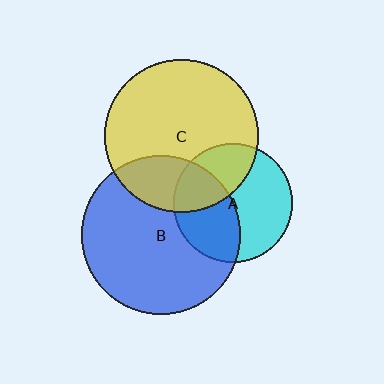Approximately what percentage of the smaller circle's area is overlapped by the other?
Approximately 45%.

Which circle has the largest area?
Circle B (blue).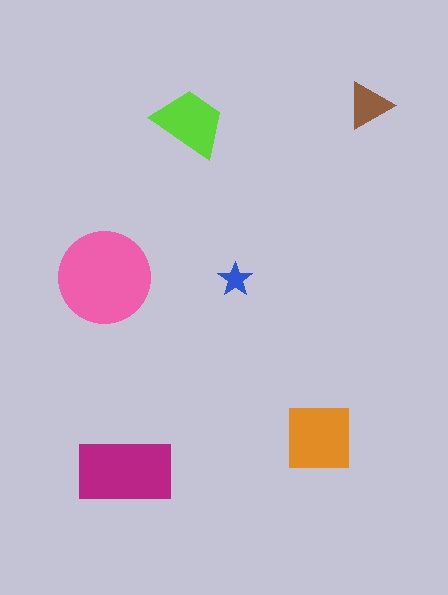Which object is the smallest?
The blue star.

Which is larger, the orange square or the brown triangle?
The orange square.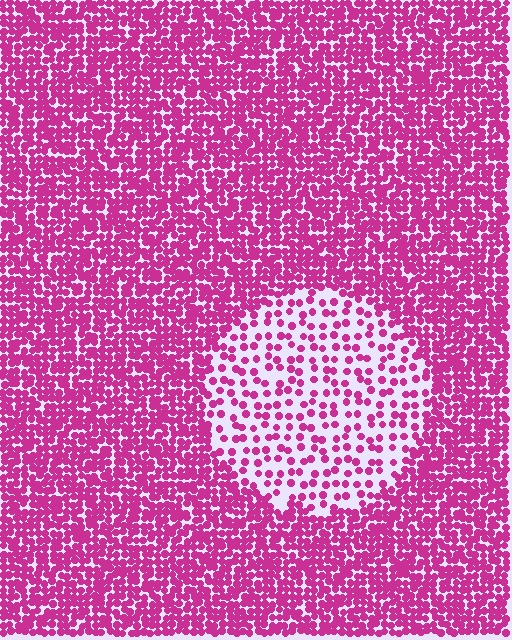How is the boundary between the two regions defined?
The boundary is defined by a change in element density (approximately 2.6x ratio). All elements are the same color, size, and shape.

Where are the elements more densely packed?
The elements are more densely packed outside the circle boundary.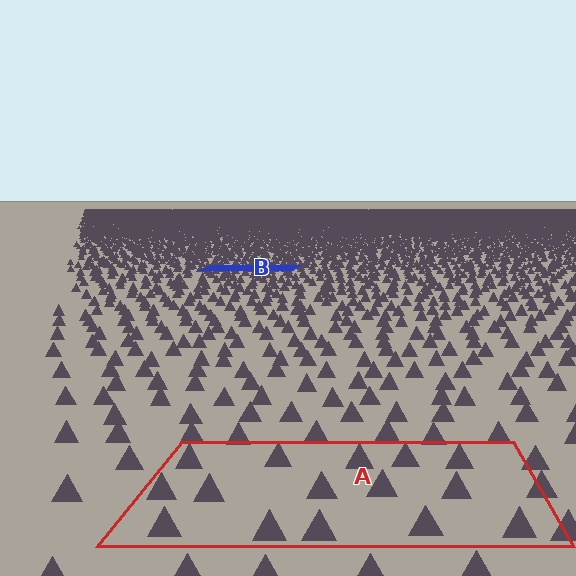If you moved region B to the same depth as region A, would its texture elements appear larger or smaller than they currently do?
They would appear larger. At a closer depth, the same texture elements are projected at a bigger on-screen size.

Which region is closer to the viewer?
Region A is closer. The texture elements there are larger and more spread out.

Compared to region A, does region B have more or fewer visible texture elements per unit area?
Region B has more texture elements per unit area — they are packed more densely because it is farther away.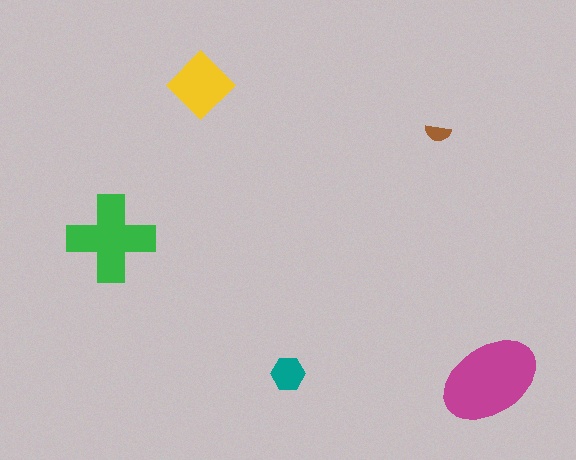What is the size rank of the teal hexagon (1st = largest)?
4th.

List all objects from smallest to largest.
The brown semicircle, the teal hexagon, the yellow diamond, the green cross, the magenta ellipse.